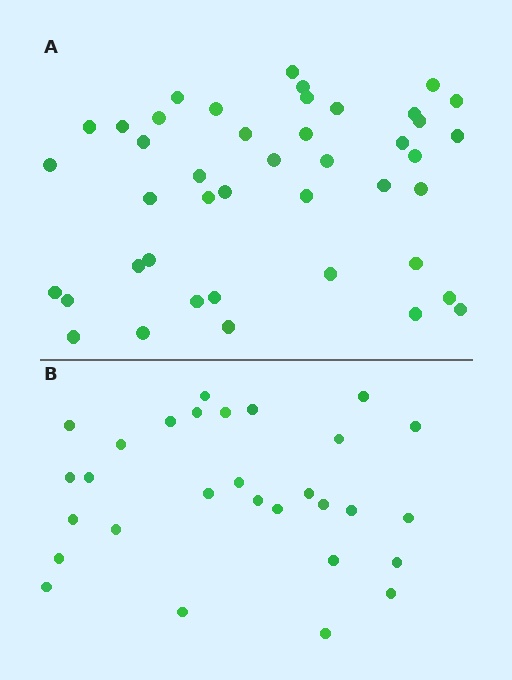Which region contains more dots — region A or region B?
Region A (the top region) has more dots.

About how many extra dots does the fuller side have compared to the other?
Region A has approximately 15 more dots than region B.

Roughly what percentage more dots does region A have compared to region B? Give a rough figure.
About 50% more.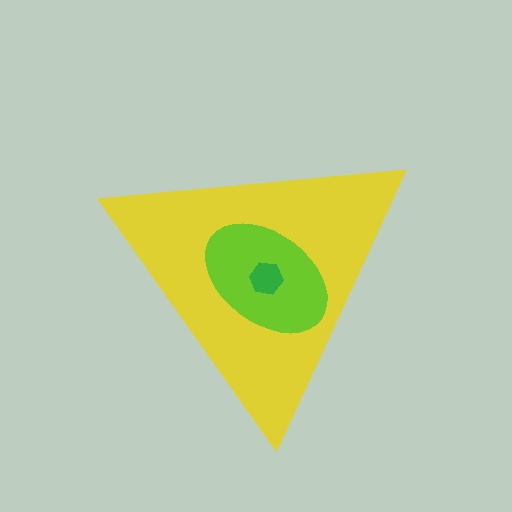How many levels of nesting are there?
3.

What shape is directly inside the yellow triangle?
The lime ellipse.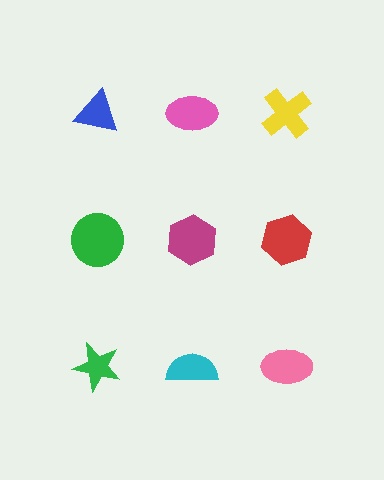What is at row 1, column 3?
A yellow cross.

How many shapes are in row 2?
3 shapes.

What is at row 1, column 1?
A blue triangle.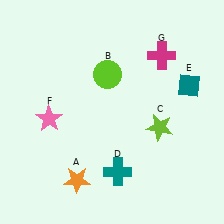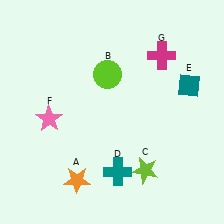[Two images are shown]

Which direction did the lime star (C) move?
The lime star (C) moved down.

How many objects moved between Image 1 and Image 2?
1 object moved between the two images.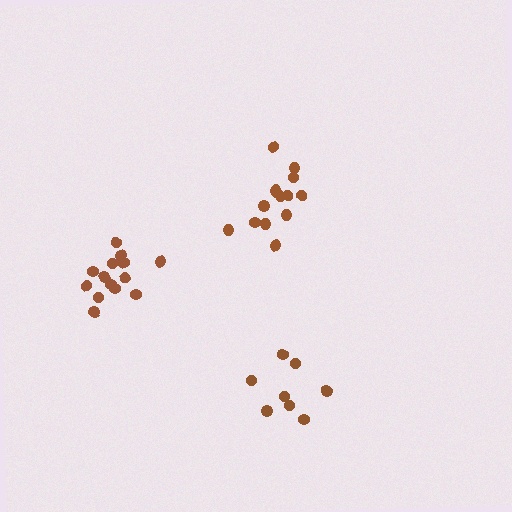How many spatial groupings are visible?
There are 3 spatial groupings.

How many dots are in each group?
Group 1: 14 dots, Group 2: 8 dots, Group 3: 13 dots (35 total).